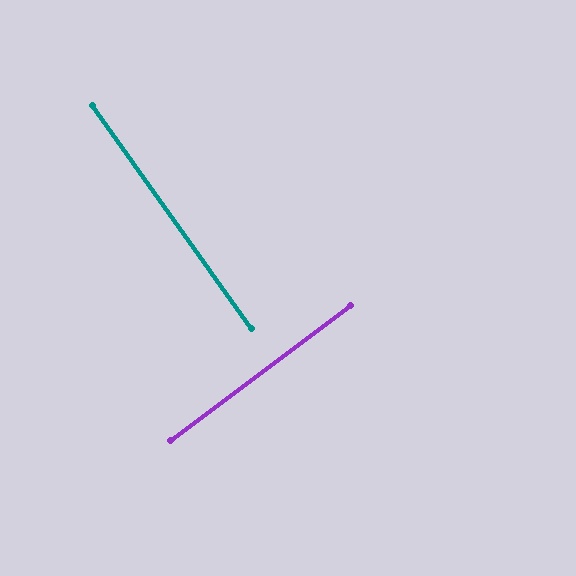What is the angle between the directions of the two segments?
Approximately 88 degrees.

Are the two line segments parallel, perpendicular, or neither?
Perpendicular — they meet at approximately 88°.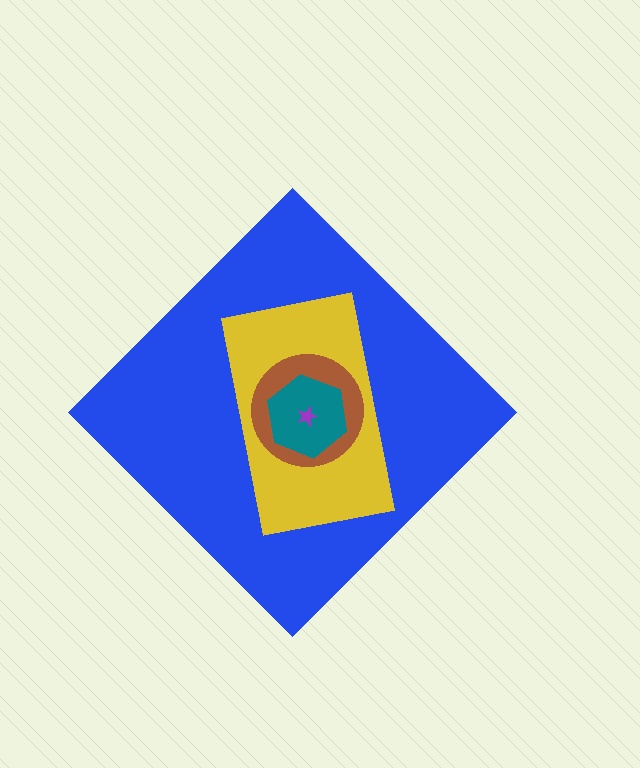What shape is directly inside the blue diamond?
The yellow rectangle.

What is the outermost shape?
The blue diamond.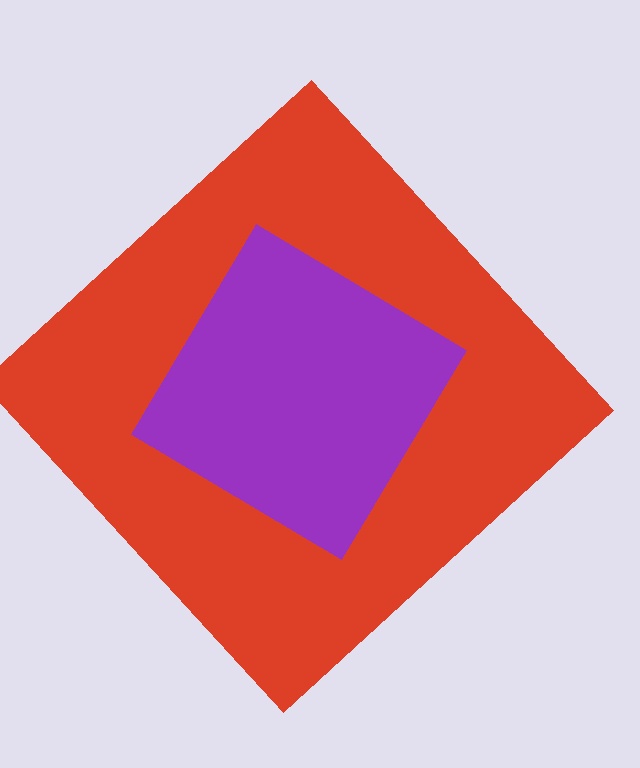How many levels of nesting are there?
2.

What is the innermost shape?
The purple diamond.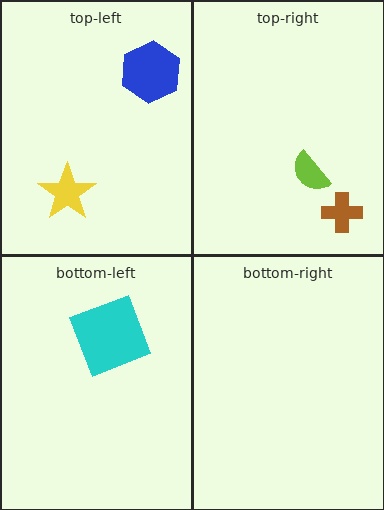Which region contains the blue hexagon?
The top-left region.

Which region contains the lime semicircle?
The top-right region.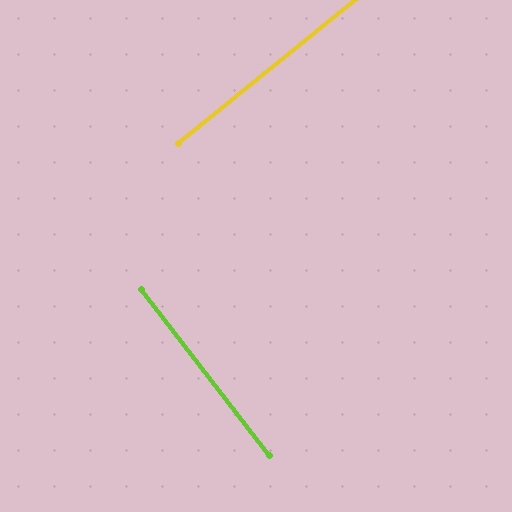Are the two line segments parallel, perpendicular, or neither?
Perpendicular — they meet at approximately 88°.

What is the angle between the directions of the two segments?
Approximately 88 degrees.